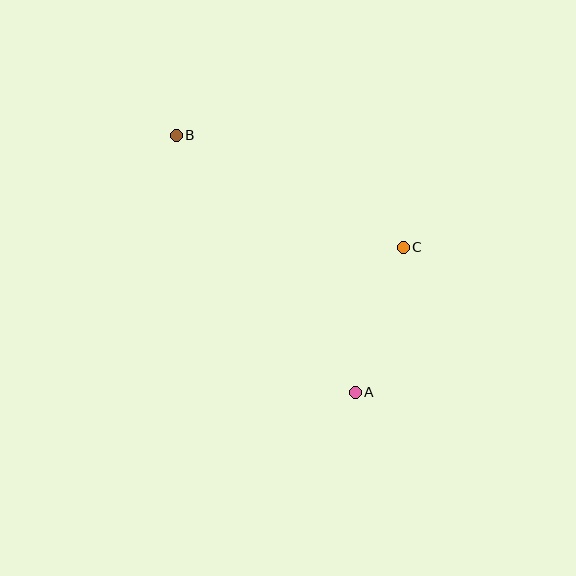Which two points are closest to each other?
Points A and C are closest to each other.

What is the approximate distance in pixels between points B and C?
The distance between B and C is approximately 253 pixels.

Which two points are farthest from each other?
Points A and B are farthest from each other.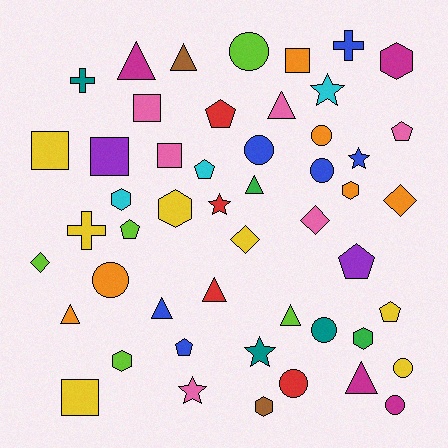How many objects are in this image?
There are 50 objects.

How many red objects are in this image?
There are 4 red objects.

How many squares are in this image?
There are 6 squares.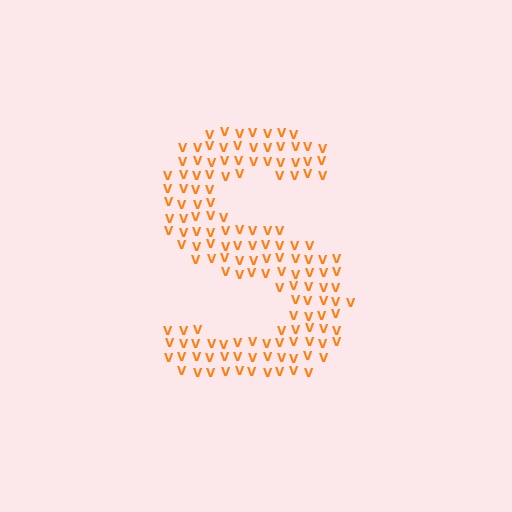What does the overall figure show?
The overall figure shows the letter S.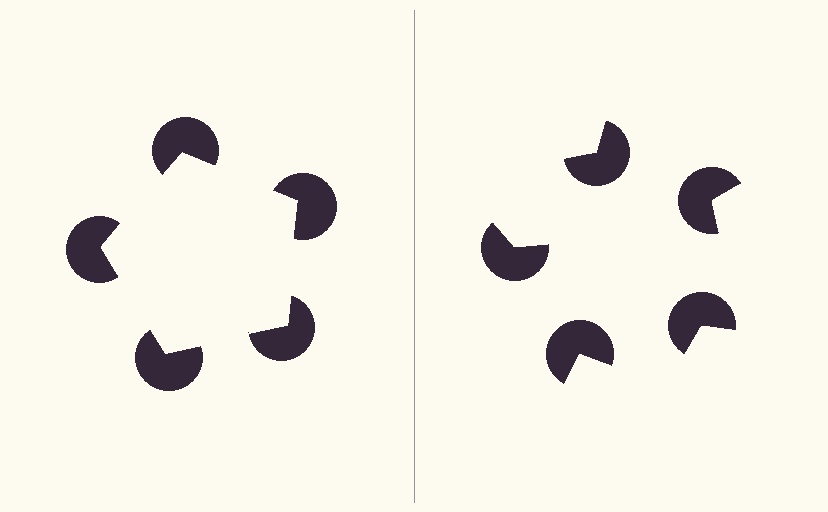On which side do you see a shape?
An illusory pentagon appears on the left side. On the right side the wedge cuts are rotated, so no coherent shape forms.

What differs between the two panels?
The pac-man discs are positioned identically on both sides; only the wedge orientations differ. On the left they align to a pentagon; on the right they are misaligned.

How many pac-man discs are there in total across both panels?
10 — 5 on each side.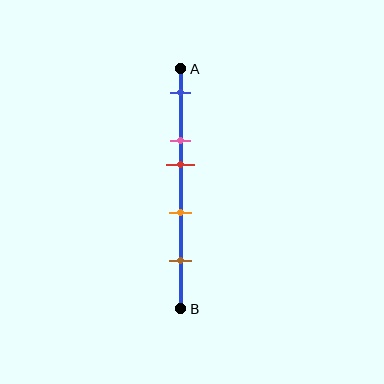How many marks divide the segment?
There are 5 marks dividing the segment.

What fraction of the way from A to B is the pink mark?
The pink mark is approximately 30% (0.3) of the way from A to B.